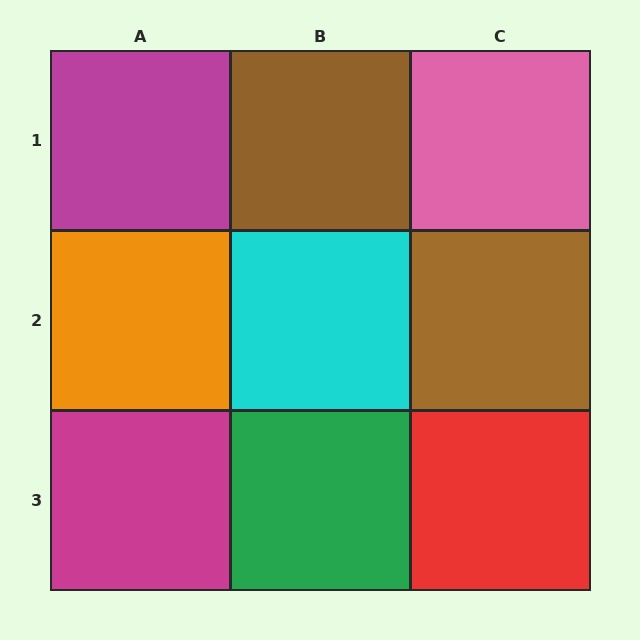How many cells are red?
1 cell is red.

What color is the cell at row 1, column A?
Magenta.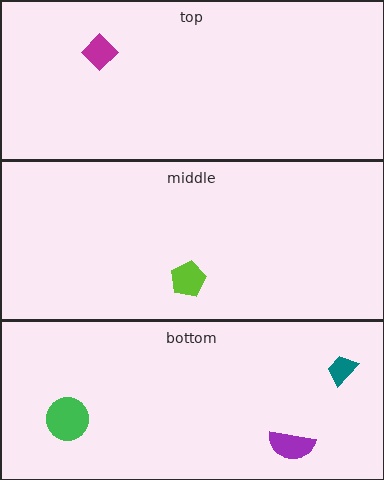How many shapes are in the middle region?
1.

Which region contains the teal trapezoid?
The bottom region.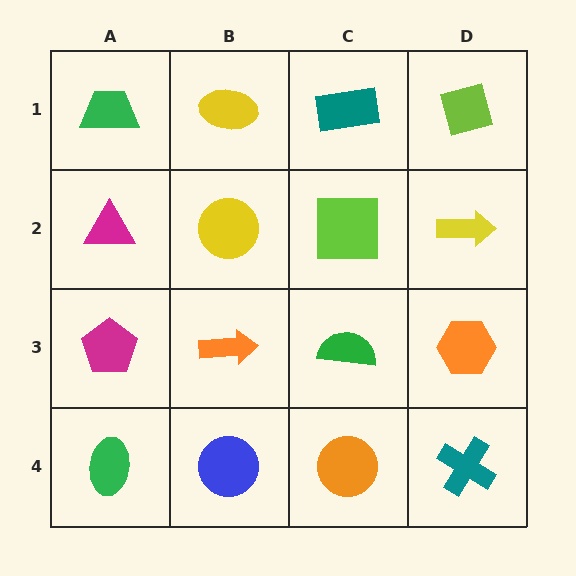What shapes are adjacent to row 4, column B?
An orange arrow (row 3, column B), a green ellipse (row 4, column A), an orange circle (row 4, column C).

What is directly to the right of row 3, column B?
A green semicircle.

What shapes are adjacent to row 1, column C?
A lime square (row 2, column C), a yellow ellipse (row 1, column B), a lime square (row 1, column D).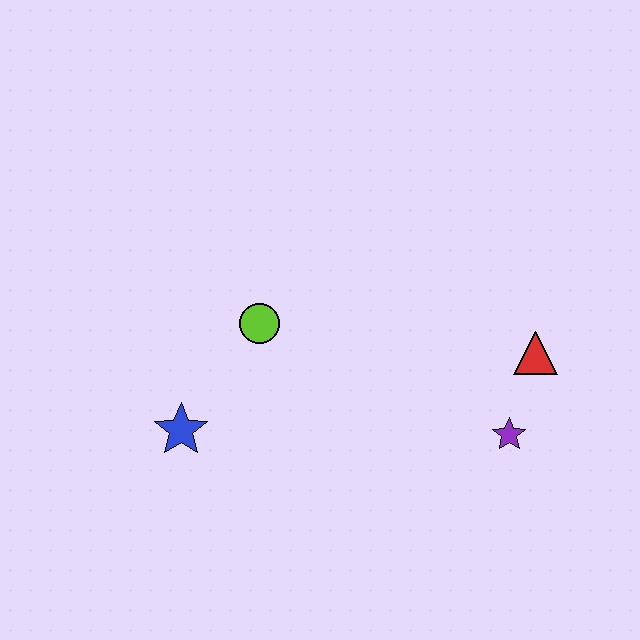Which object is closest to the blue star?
The lime circle is closest to the blue star.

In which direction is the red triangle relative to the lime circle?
The red triangle is to the right of the lime circle.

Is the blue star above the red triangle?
No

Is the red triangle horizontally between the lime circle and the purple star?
No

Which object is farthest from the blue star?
The red triangle is farthest from the blue star.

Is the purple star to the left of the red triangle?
Yes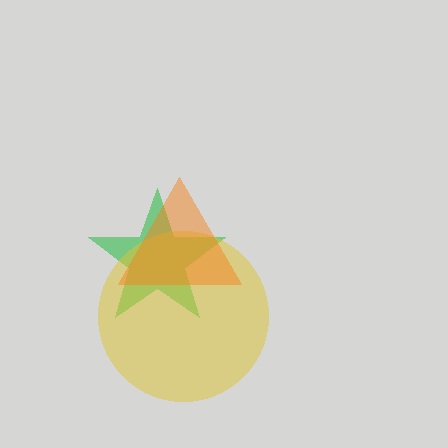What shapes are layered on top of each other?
The layered shapes are: a green star, a yellow circle, an orange triangle.